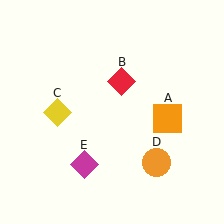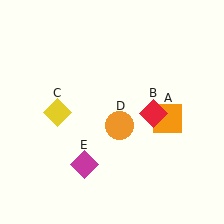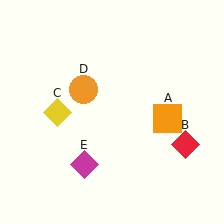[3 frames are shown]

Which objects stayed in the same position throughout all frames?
Orange square (object A) and yellow diamond (object C) and magenta diamond (object E) remained stationary.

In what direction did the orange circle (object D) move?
The orange circle (object D) moved up and to the left.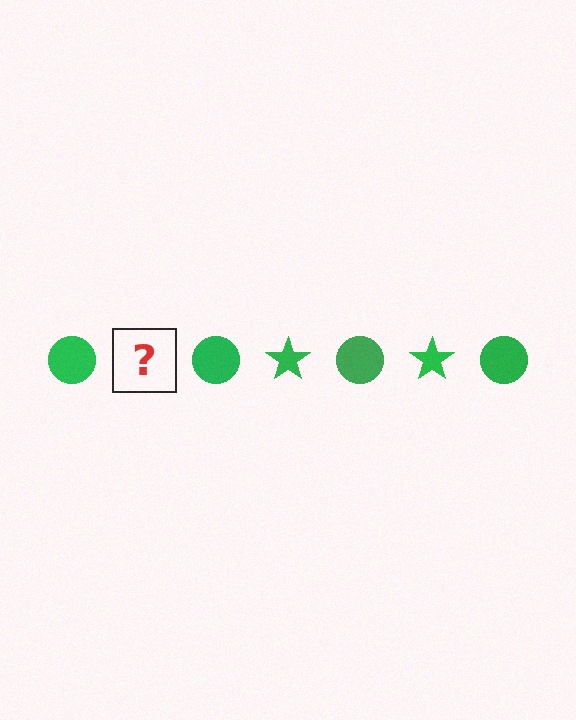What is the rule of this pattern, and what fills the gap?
The rule is that the pattern cycles through circle, star shapes in green. The gap should be filled with a green star.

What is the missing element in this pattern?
The missing element is a green star.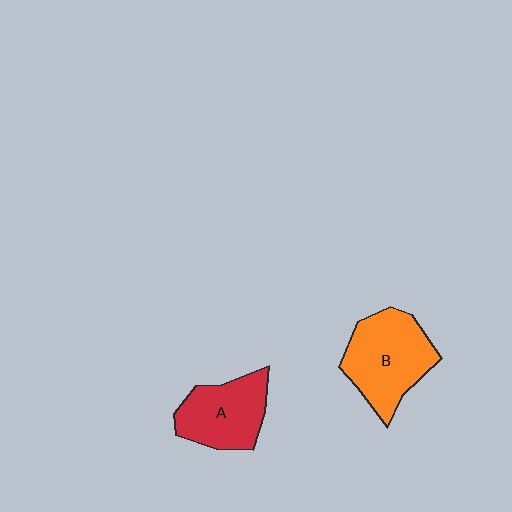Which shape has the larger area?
Shape B (orange).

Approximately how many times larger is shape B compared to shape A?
Approximately 1.2 times.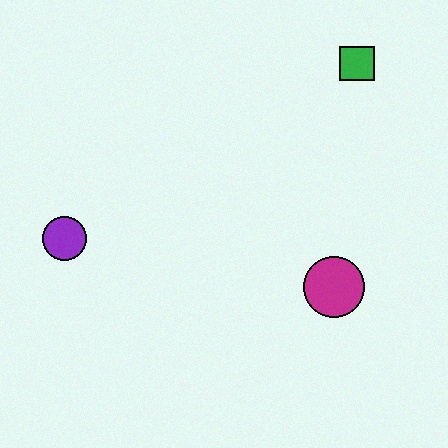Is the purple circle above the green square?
No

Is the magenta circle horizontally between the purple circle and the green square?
Yes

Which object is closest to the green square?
The magenta circle is closest to the green square.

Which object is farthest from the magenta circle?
The purple circle is farthest from the magenta circle.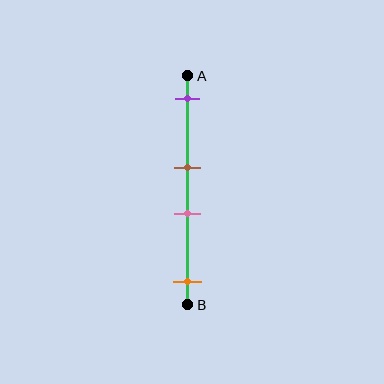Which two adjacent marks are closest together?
The brown and pink marks are the closest adjacent pair.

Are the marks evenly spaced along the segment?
No, the marks are not evenly spaced.